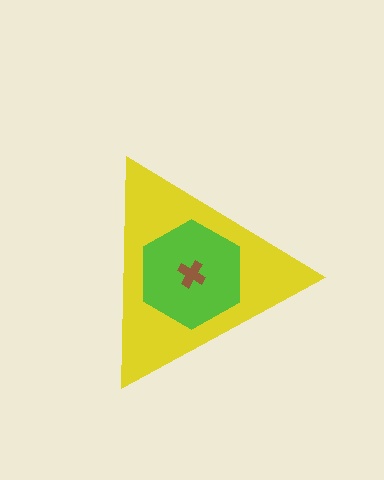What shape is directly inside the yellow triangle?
The lime hexagon.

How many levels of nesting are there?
3.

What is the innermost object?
The brown cross.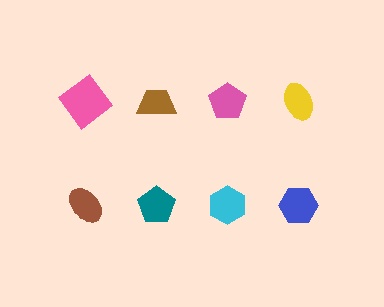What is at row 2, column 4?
A blue hexagon.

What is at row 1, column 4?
A yellow ellipse.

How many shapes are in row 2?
4 shapes.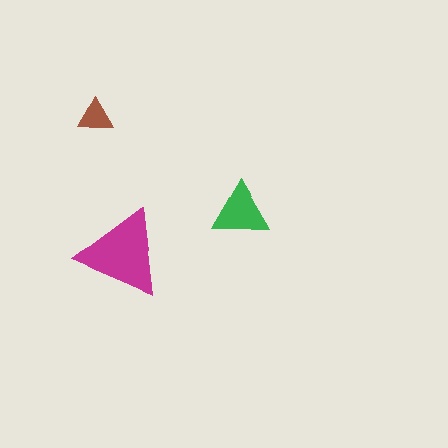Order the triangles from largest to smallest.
the magenta one, the green one, the brown one.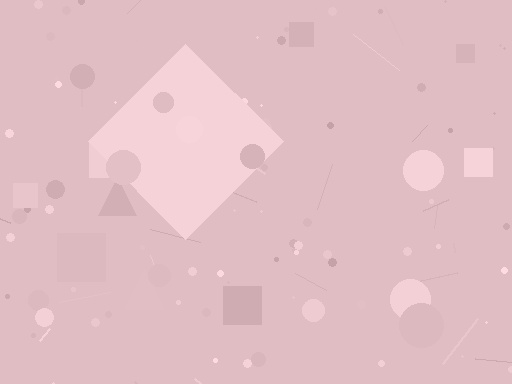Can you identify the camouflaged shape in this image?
The camouflaged shape is a diamond.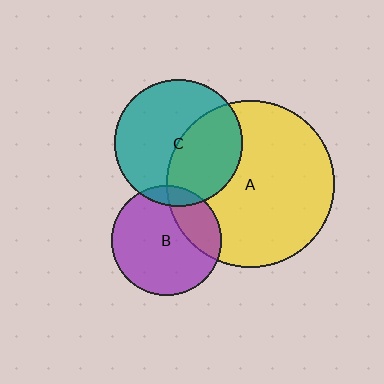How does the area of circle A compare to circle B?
Approximately 2.3 times.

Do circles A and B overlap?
Yes.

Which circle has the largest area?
Circle A (yellow).